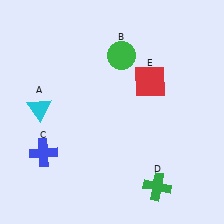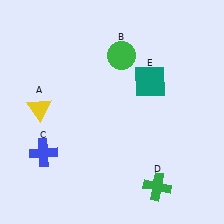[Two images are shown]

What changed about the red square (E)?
In Image 1, E is red. In Image 2, it changed to teal.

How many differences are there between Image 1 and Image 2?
There are 2 differences between the two images.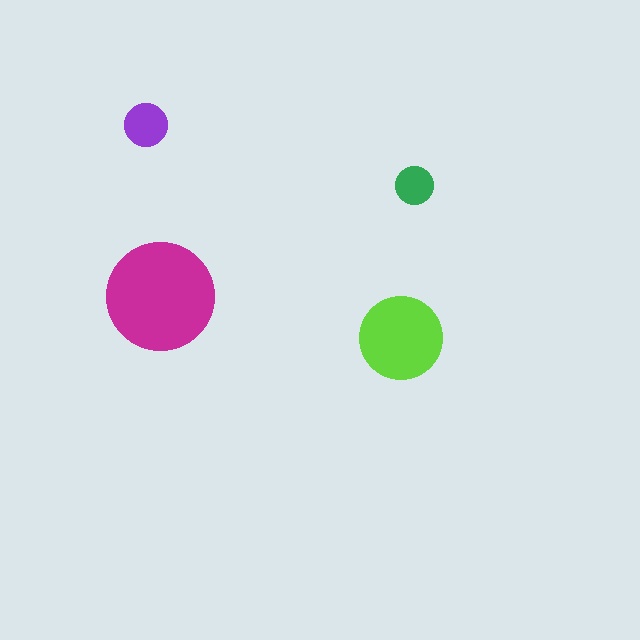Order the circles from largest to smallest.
the magenta one, the lime one, the purple one, the green one.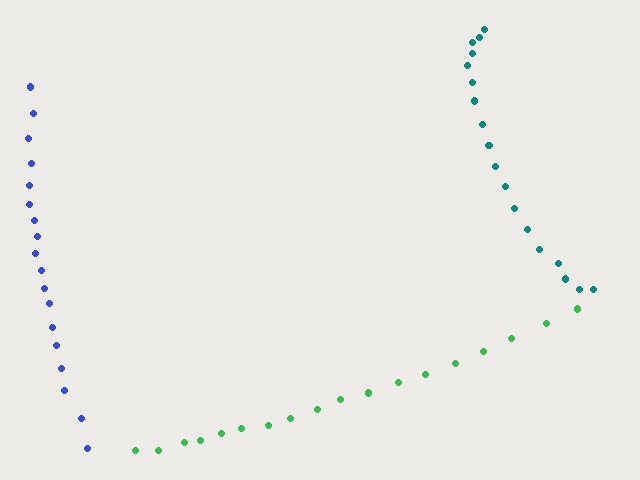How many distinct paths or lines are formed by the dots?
There are 3 distinct paths.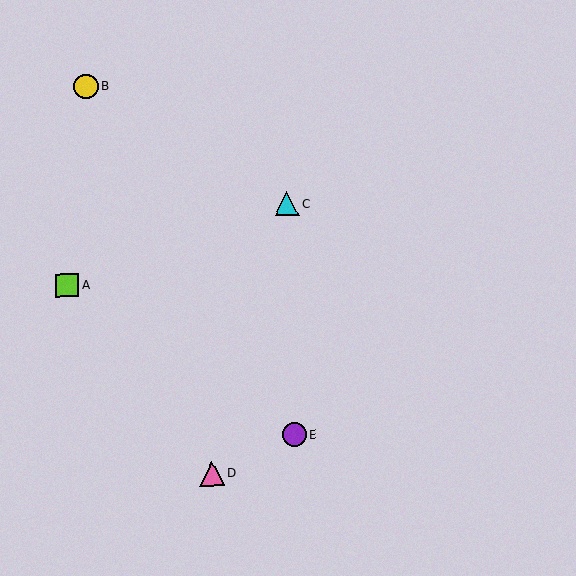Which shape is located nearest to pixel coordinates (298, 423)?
The purple circle (labeled E) at (294, 435) is nearest to that location.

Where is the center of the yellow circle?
The center of the yellow circle is at (86, 86).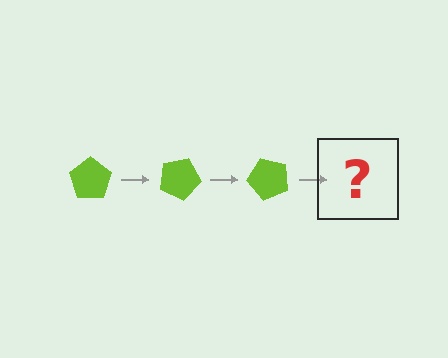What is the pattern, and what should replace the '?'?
The pattern is that the pentagon rotates 25 degrees each step. The '?' should be a lime pentagon rotated 75 degrees.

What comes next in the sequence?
The next element should be a lime pentagon rotated 75 degrees.